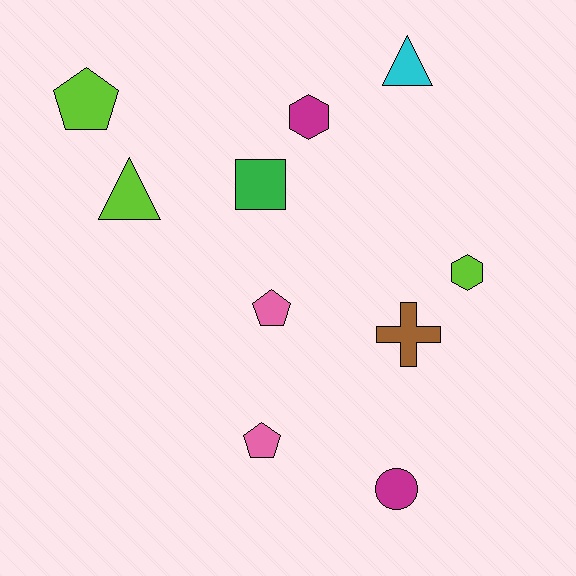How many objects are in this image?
There are 10 objects.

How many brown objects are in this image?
There is 1 brown object.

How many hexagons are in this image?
There are 2 hexagons.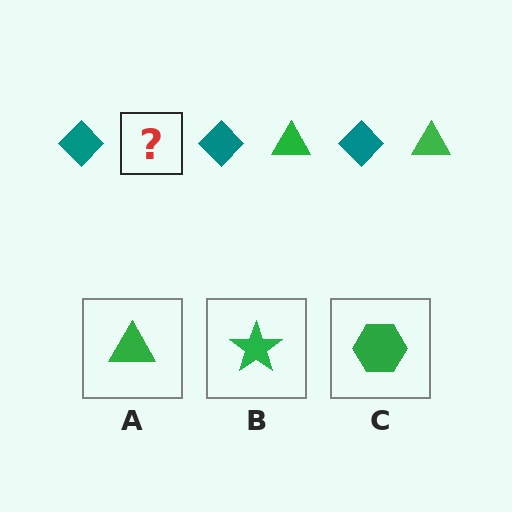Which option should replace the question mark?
Option A.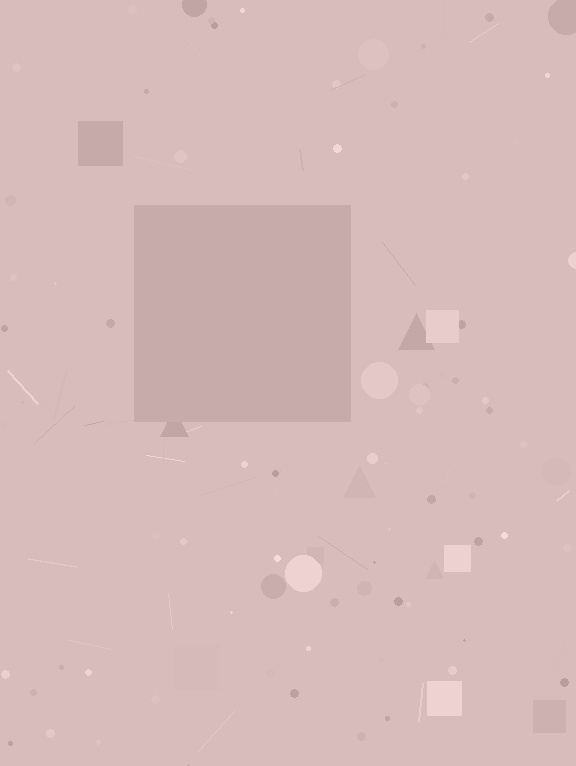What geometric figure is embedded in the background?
A square is embedded in the background.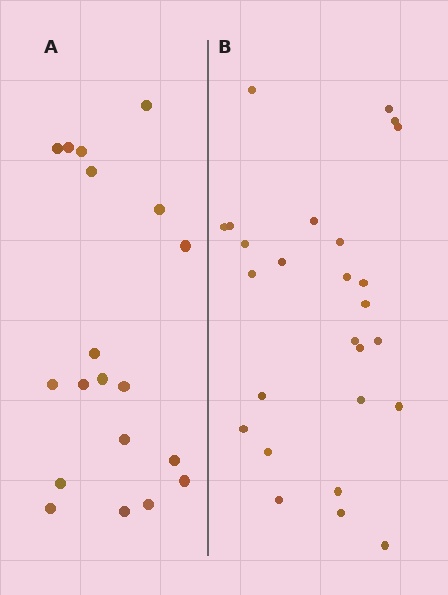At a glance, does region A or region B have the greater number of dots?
Region B (the right region) has more dots.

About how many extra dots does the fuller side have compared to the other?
Region B has roughly 8 or so more dots than region A.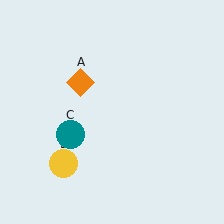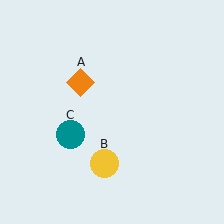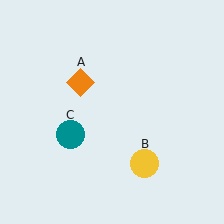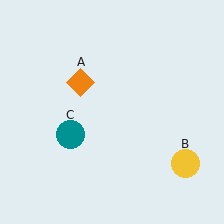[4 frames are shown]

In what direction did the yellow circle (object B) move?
The yellow circle (object B) moved right.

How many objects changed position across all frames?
1 object changed position: yellow circle (object B).